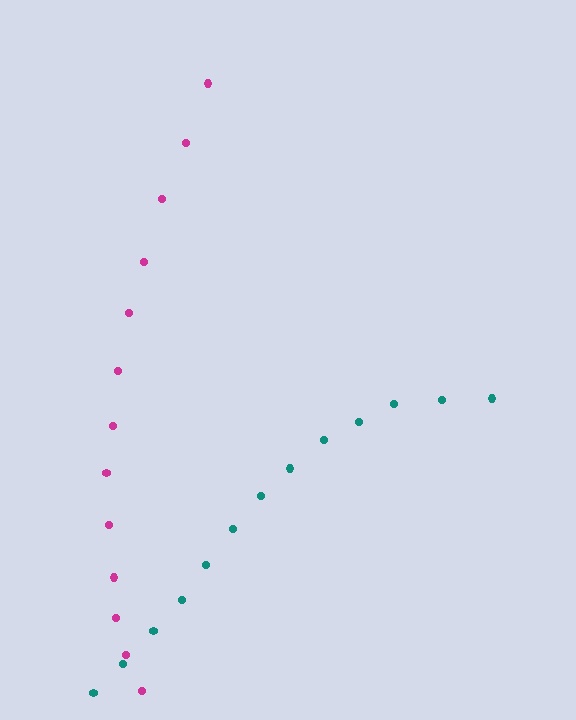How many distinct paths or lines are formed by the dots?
There are 2 distinct paths.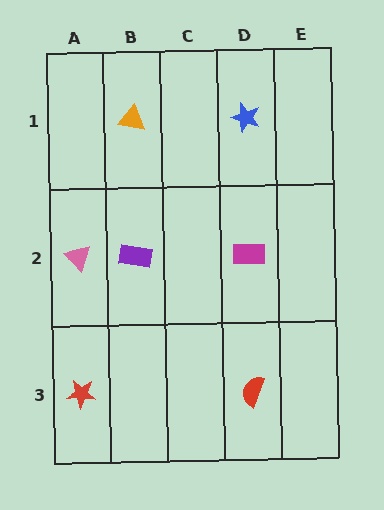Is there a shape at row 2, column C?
No, that cell is empty.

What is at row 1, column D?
A blue star.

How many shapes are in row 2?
3 shapes.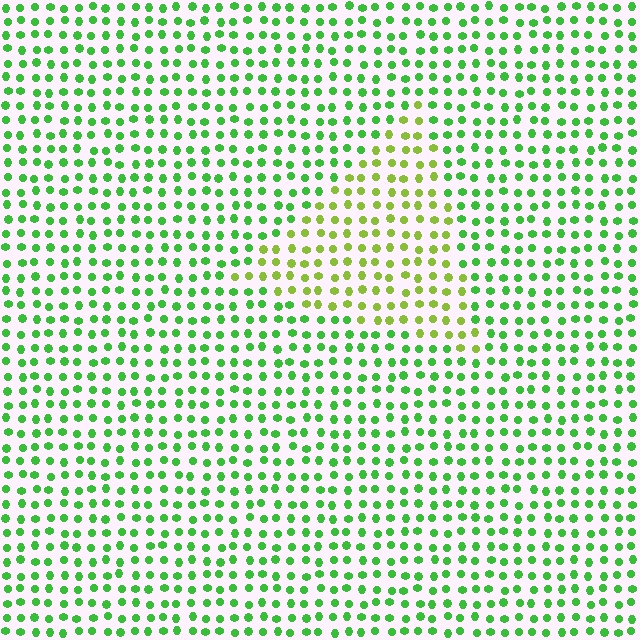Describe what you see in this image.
The image is filled with small green elements in a uniform arrangement. A triangle-shaped region is visible where the elements are tinted to a slightly different hue, forming a subtle color boundary.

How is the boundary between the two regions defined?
The boundary is defined purely by a slight shift in hue (about 36 degrees). Spacing, size, and orientation are identical on both sides.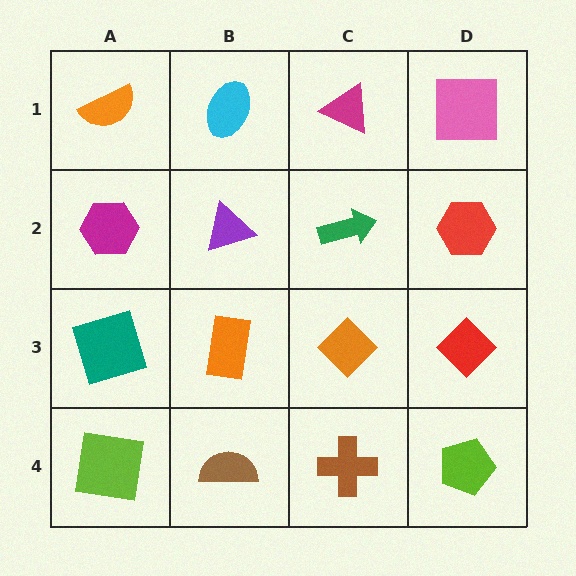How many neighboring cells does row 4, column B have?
3.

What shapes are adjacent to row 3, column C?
A green arrow (row 2, column C), a brown cross (row 4, column C), an orange rectangle (row 3, column B), a red diamond (row 3, column D).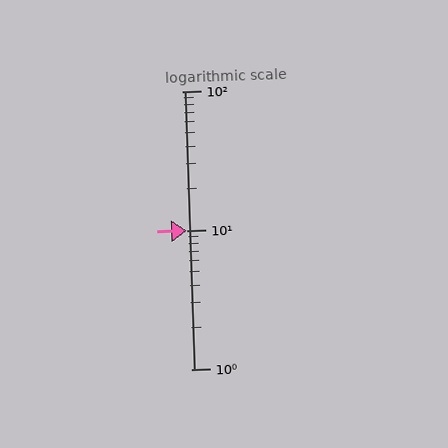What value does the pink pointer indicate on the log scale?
The pointer indicates approximately 10.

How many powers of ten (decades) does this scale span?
The scale spans 2 decades, from 1 to 100.